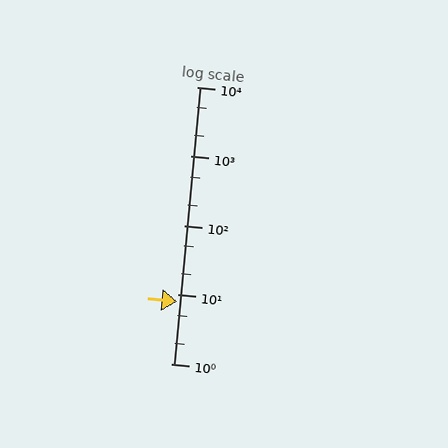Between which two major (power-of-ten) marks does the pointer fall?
The pointer is between 1 and 10.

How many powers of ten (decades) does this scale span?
The scale spans 4 decades, from 1 to 10000.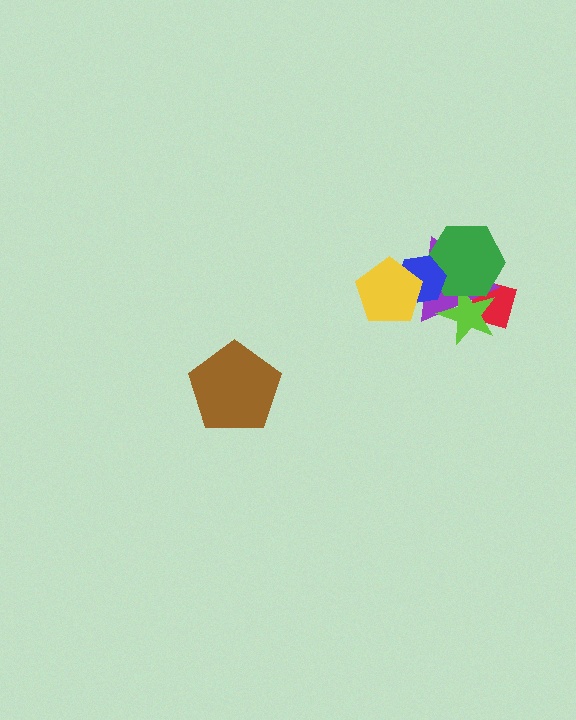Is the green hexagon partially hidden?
Yes, it is partially covered by another shape.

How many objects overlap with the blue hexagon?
3 objects overlap with the blue hexagon.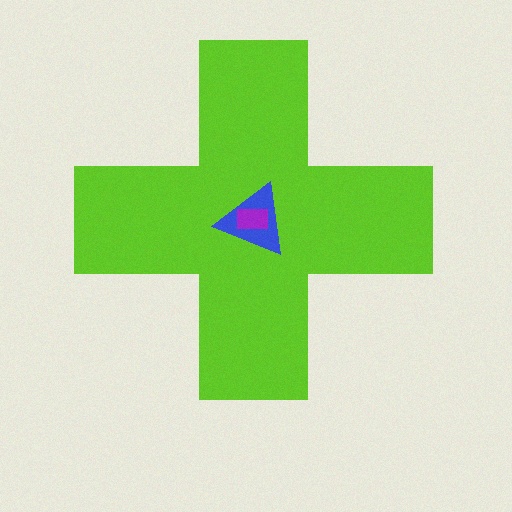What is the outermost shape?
The lime cross.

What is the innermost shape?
The purple rectangle.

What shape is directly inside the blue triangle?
The purple rectangle.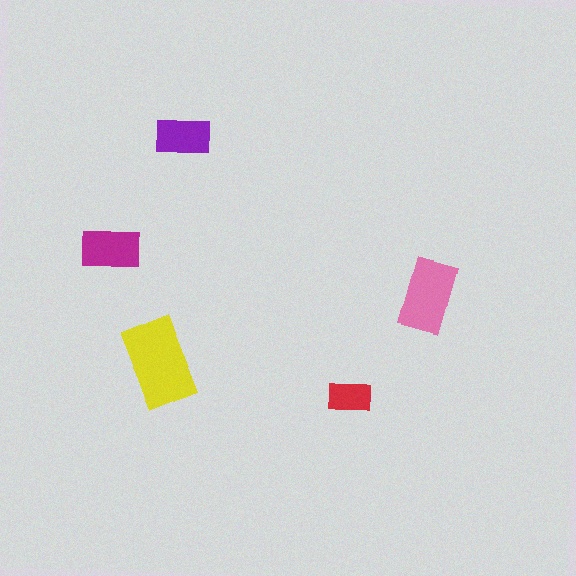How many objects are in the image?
There are 5 objects in the image.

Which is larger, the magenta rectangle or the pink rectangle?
The pink one.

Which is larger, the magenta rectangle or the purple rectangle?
The magenta one.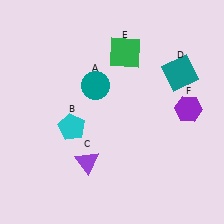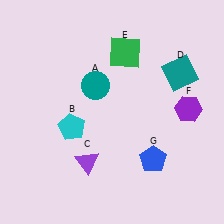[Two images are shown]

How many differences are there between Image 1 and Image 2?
There is 1 difference between the two images.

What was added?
A blue pentagon (G) was added in Image 2.